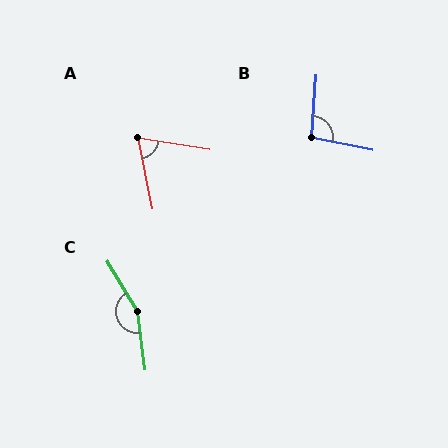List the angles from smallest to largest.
A (70°), B (98°), C (156°).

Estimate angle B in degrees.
Approximately 98 degrees.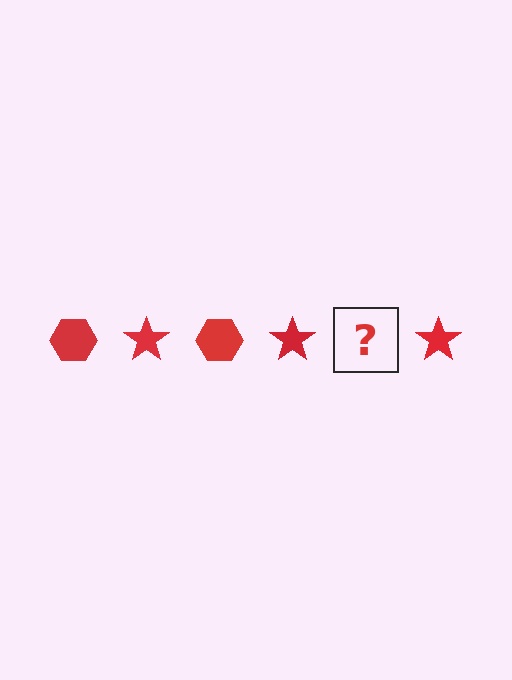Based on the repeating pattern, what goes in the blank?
The blank should be a red hexagon.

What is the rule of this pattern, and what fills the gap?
The rule is that the pattern cycles through hexagon, star shapes in red. The gap should be filled with a red hexagon.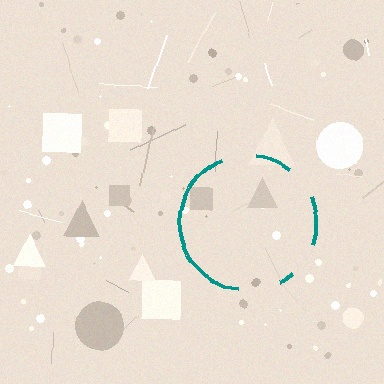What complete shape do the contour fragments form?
The contour fragments form a circle.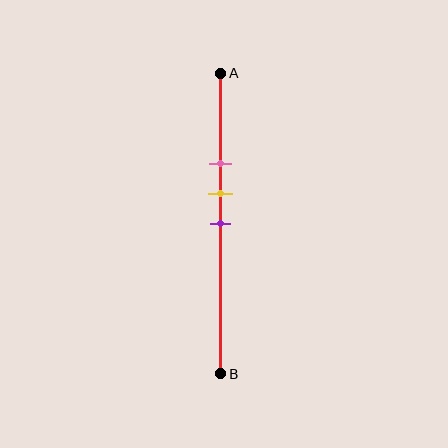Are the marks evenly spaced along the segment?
Yes, the marks are approximately evenly spaced.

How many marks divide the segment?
There are 3 marks dividing the segment.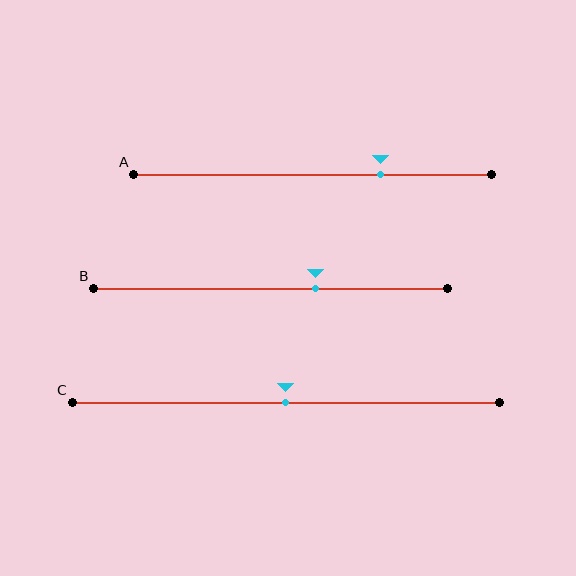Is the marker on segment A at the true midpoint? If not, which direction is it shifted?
No, the marker on segment A is shifted to the right by about 19% of the segment length.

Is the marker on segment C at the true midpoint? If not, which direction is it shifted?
Yes, the marker on segment C is at the true midpoint.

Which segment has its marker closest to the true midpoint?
Segment C has its marker closest to the true midpoint.